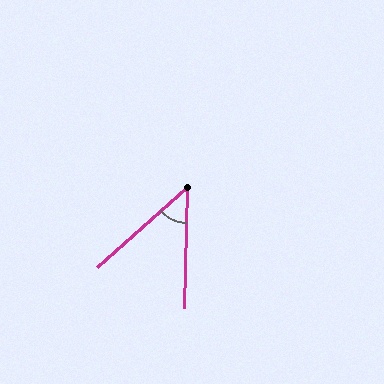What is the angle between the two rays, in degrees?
Approximately 47 degrees.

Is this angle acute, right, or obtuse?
It is acute.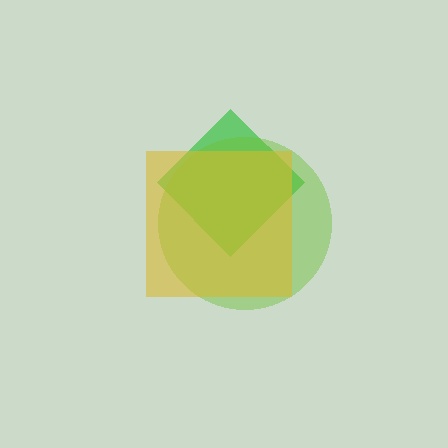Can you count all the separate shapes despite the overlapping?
Yes, there are 3 separate shapes.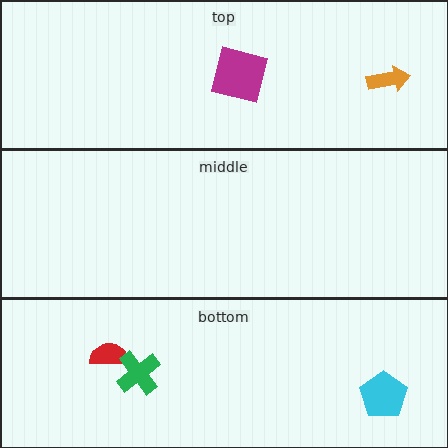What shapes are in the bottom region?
The red semicircle, the green cross, the cyan pentagon.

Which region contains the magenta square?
The top region.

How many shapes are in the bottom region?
3.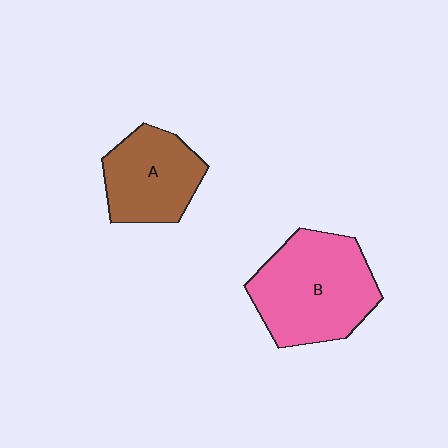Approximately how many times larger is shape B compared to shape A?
Approximately 1.5 times.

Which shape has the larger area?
Shape B (pink).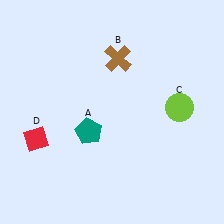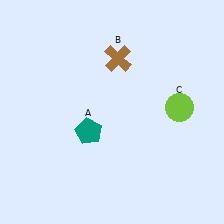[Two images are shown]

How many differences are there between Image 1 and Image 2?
There is 1 difference between the two images.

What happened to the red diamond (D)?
The red diamond (D) was removed in Image 2. It was in the bottom-left area of Image 1.